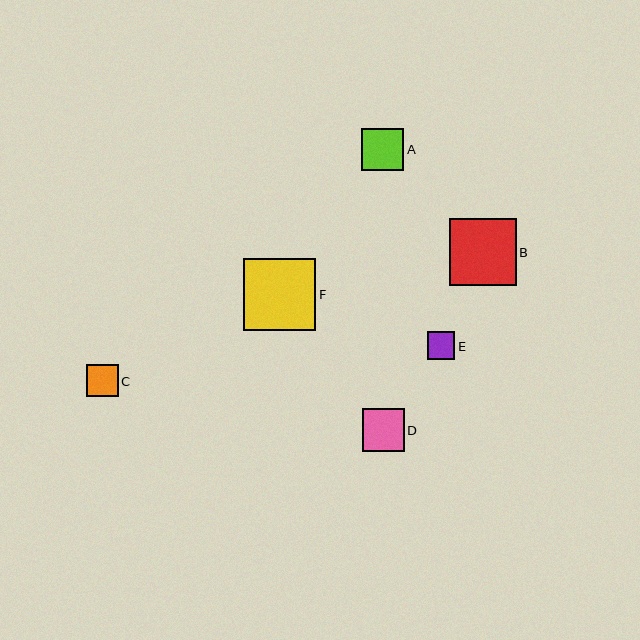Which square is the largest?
Square F is the largest with a size of approximately 72 pixels.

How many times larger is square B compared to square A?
Square B is approximately 1.6 times the size of square A.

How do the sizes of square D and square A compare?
Square D and square A are approximately the same size.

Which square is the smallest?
Square E is the smallest with a size of approximately 27 pixels.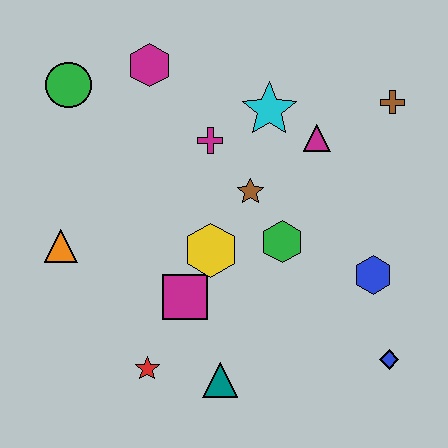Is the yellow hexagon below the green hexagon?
Yes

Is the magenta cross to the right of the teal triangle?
No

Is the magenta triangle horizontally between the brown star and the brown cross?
Yes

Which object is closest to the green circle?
The magenta hexagon is closest to the green circle.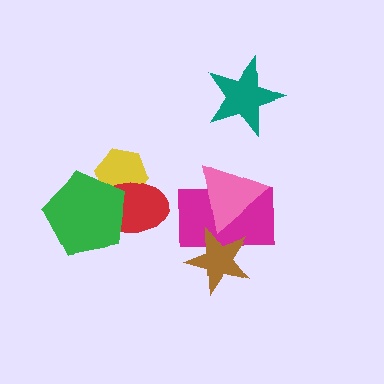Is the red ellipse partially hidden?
Yes, it is partially covered by another shape.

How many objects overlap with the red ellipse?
2 objects overlap with the red ellipse.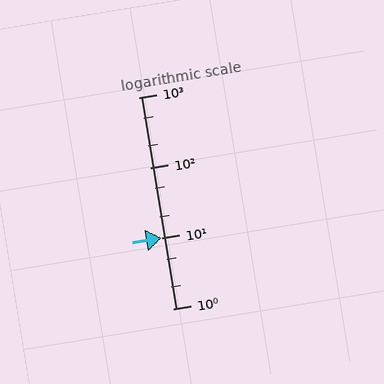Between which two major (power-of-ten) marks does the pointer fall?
The pointer is between 10 and 100.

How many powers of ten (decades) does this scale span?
The scale spans 3 decades, from 1 to 1000.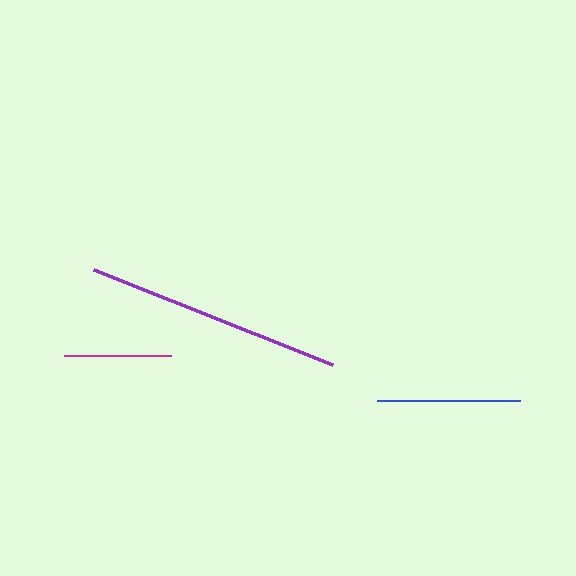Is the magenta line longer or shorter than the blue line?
The blue line is longer than the magenta line.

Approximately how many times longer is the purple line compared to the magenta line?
The purple line is approximately 2.4 times the length of the magenta line.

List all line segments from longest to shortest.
From longest to shortest: purple, blue, magenta.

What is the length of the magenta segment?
The magenta segment is approximately 107 pixels long.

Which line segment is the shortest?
The magenta line is the shortest at approximately 107 pixels.